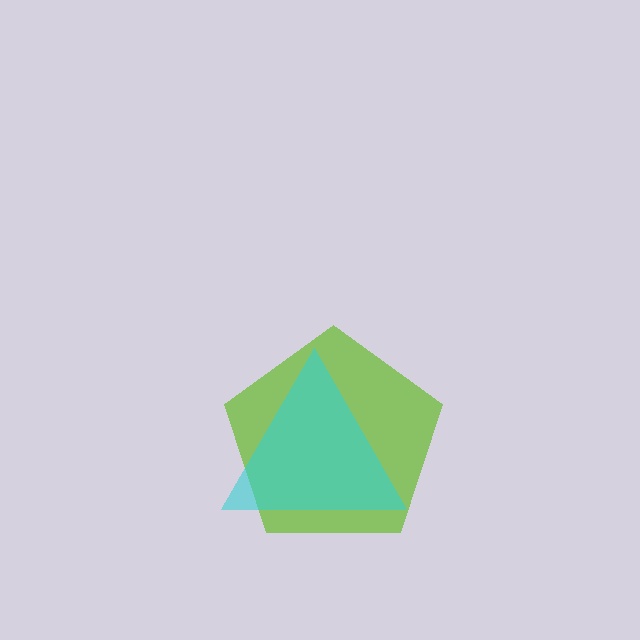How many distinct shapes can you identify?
There are 2 distinct shapes: a lime pentagon, a cyan triangle.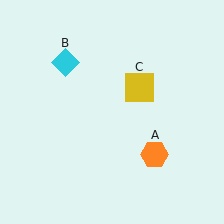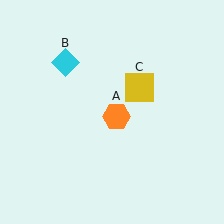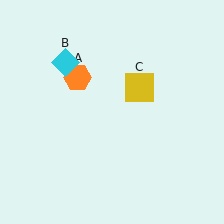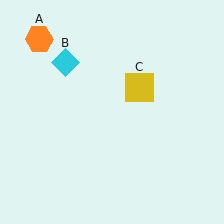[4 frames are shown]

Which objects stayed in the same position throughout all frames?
Cyan diamond (object B) and yellow square (object C) remained stationary.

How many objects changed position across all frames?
1 object changed position: orange hexagon (object A).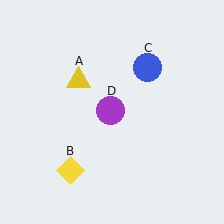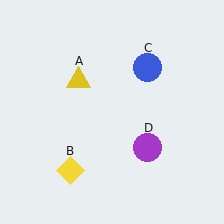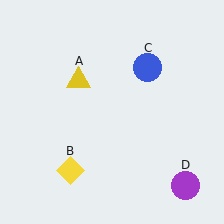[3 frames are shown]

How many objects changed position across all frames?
1 object changed position: purple circle (object D).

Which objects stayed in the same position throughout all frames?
Yellow triangle (object A) and yellow diamond (object B) and blue circle (object C) remained stationary.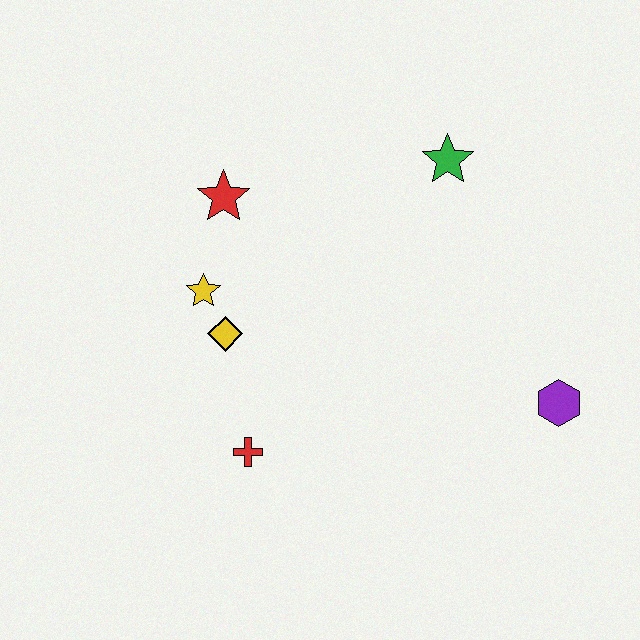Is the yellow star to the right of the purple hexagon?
No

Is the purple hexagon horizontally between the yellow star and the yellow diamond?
No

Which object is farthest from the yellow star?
The purple hexagon is farthest from the yellow star.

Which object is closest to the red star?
The yellow star is closest to the red star.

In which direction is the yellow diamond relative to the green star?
The yellow diamond is to the left of the green star.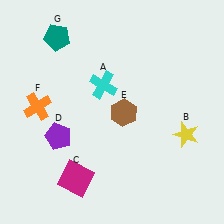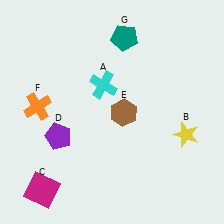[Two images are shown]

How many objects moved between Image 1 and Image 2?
2 objects moved between the two images.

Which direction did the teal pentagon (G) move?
The teal pentagon (G) moved right.